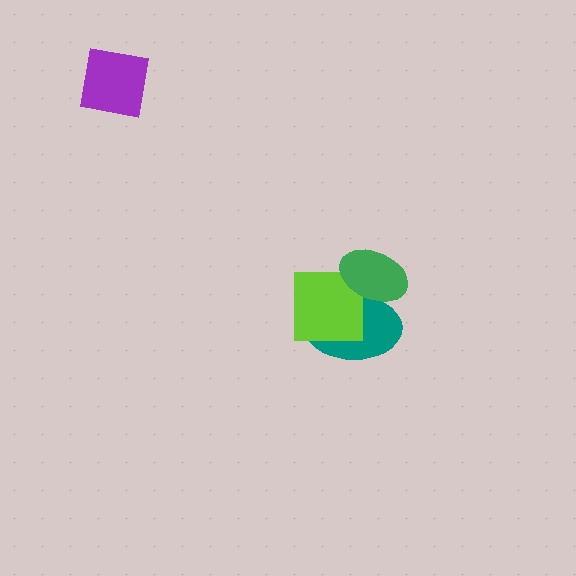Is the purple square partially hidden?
No, no other shape covers it.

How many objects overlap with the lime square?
2 objects overlap with the lime square.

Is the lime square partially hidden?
Yes, it is partially covered by another shape.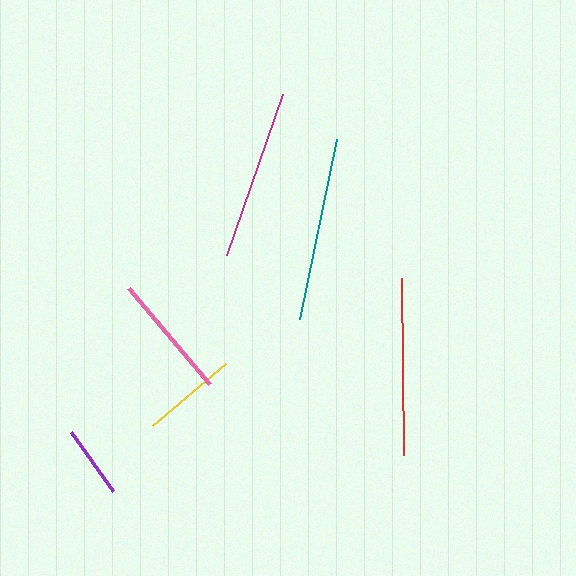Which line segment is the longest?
The teal line is the longest at approximately 183 pixels.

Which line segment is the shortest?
The purple line is the shortest at approximately 72 pixels.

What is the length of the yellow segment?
The yellow segment is approximately 96 pixels long.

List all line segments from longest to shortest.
From longest to shortest: teal, red, magenta, pink, yellow, purple.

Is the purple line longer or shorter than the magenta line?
The magenta line is longer than the purple line.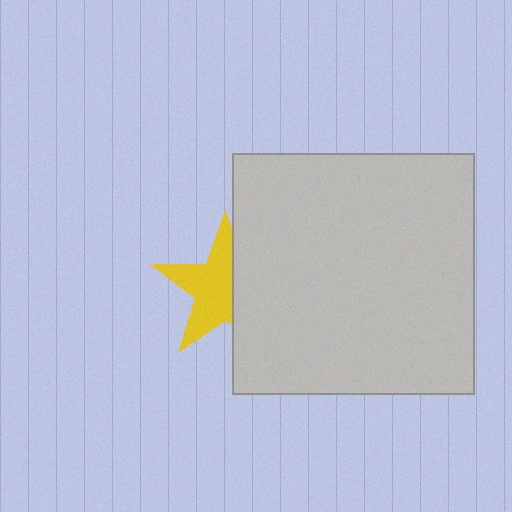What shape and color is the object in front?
The object in front is a light gray square.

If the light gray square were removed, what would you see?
You would see the complete yellow star.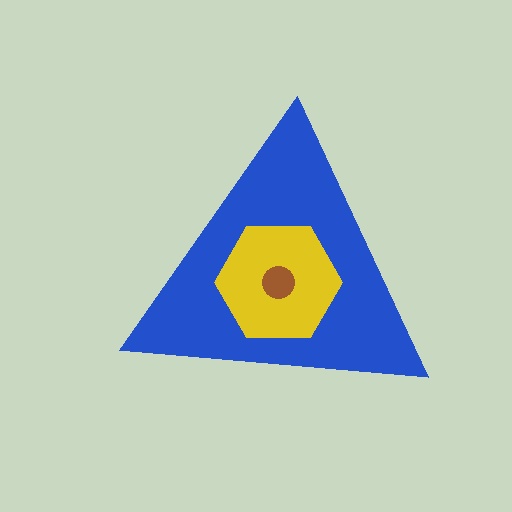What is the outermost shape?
The blue triangle.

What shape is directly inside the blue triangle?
The yellow hexagon.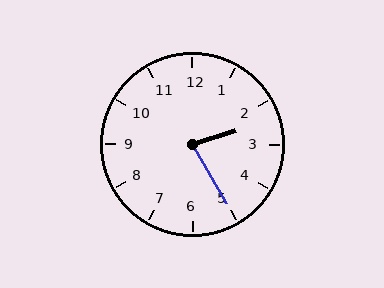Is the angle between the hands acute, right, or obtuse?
It is acute.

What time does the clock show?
2:25.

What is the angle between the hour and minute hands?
Approximately 78 degrees.